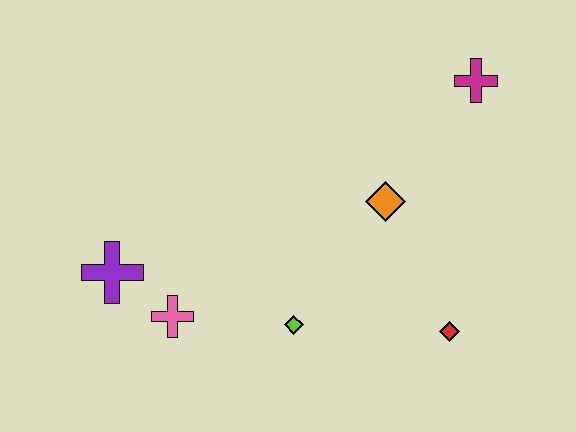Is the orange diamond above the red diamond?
Yes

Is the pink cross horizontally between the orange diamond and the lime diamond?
No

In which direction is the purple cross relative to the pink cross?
The purple cross is to the left of the pink cross.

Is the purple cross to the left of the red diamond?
Yes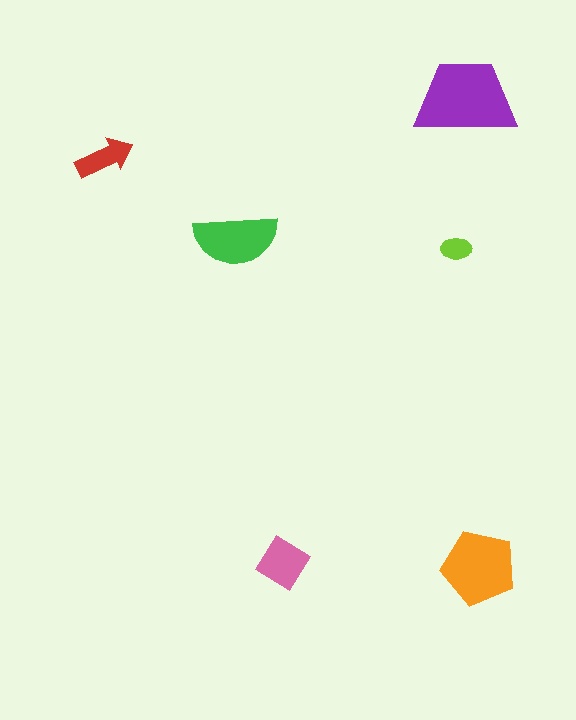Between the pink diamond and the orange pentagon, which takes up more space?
The orange pentagon.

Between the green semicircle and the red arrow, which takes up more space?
The green semicircle.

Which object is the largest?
The purple trapezoid.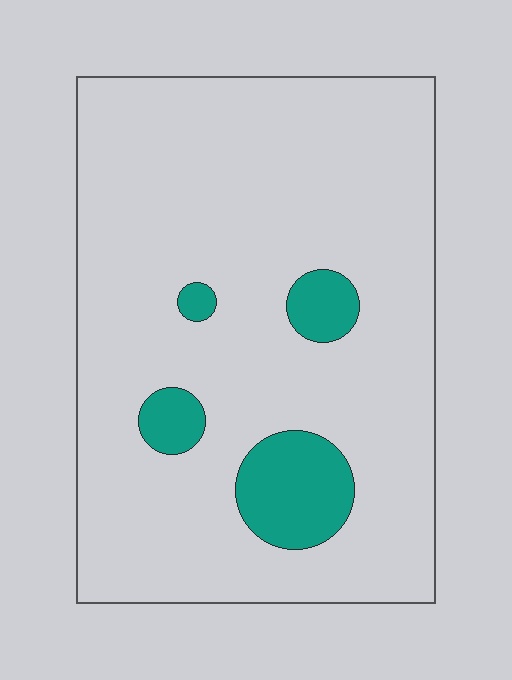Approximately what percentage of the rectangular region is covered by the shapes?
Approximately 10%.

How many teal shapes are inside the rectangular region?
4.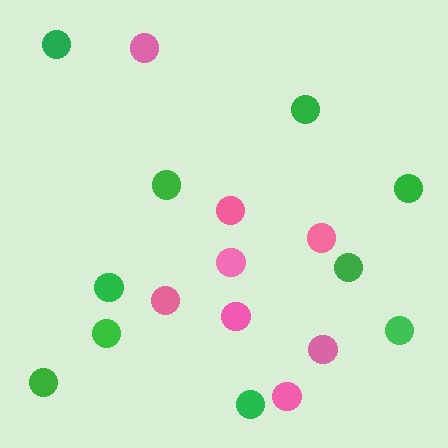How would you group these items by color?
There are 2 groups: one group of pink circles (8) and one group of green circles (10).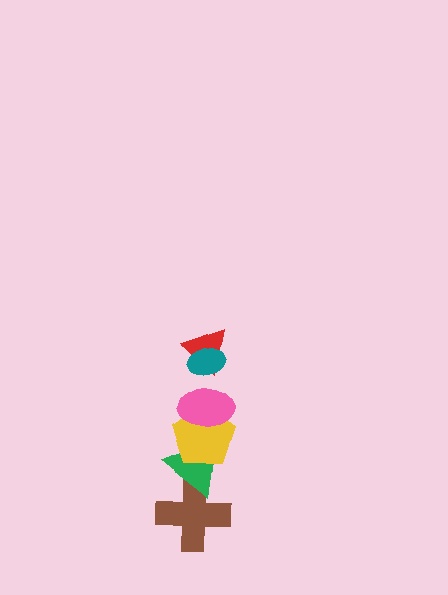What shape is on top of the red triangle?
The teal ellipse is on top of the red triangle.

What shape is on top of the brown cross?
The green triangle is on top of the brown cross.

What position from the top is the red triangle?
The red triangle is 2nd from the top.